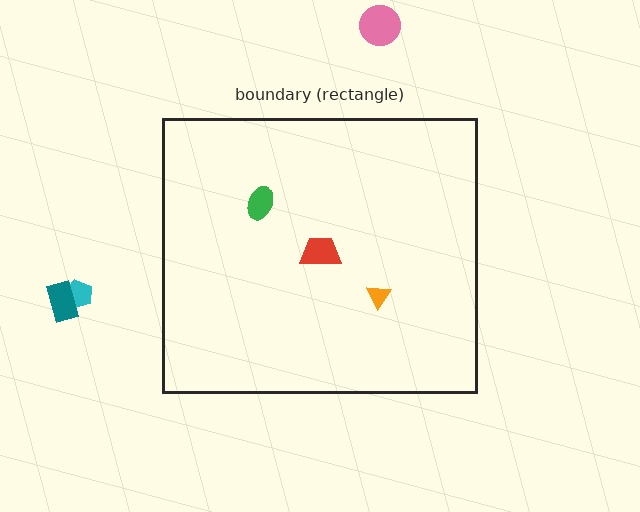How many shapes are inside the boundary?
3 inside, 3 outside.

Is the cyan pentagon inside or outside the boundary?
Outside.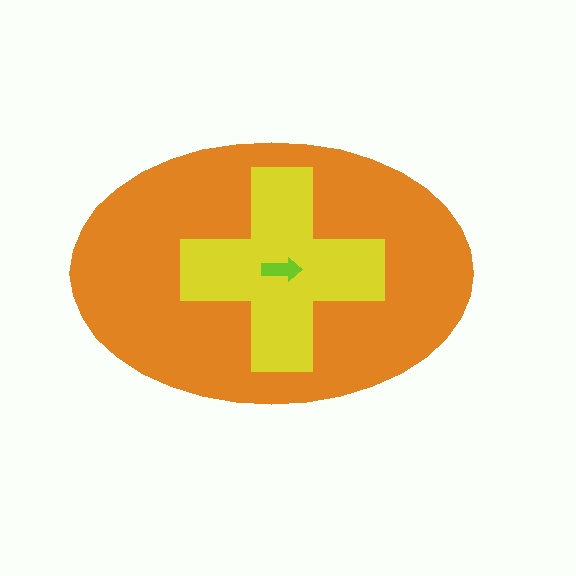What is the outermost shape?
The orange ellipse.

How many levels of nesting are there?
3.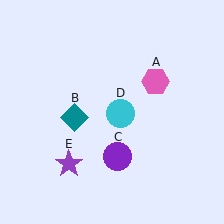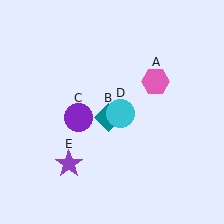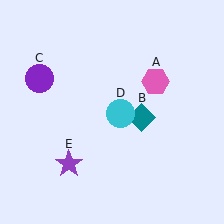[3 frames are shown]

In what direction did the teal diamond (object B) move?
The teal diamond (object B) moved right.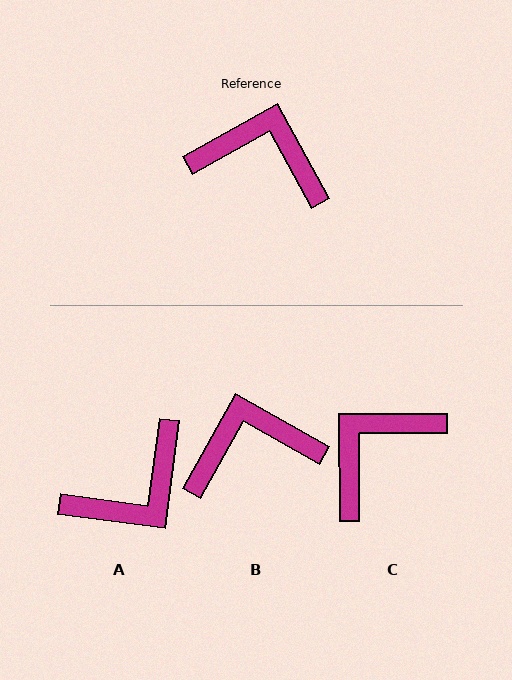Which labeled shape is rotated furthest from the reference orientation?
A, about 127 degrees away.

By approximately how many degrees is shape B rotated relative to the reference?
Approximately 32 degrees counter-clockwise.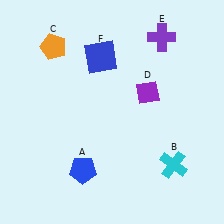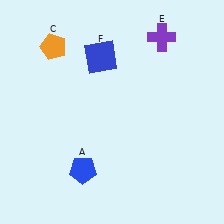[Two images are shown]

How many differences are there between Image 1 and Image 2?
There are 2 differences between the two images.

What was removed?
The purple diamond (D), the cyan cross (B) were removed in Image 2.